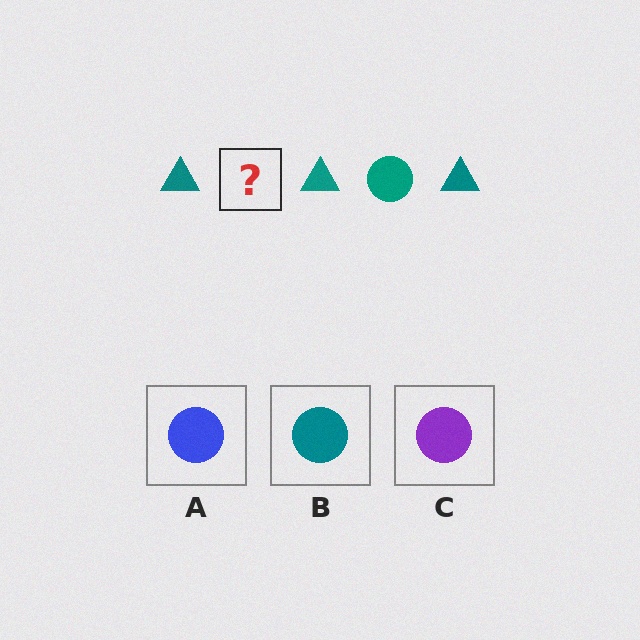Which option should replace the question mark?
Option B.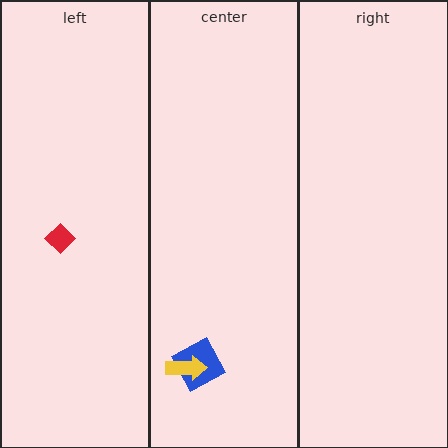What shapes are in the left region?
The red diamond.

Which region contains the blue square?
The center region.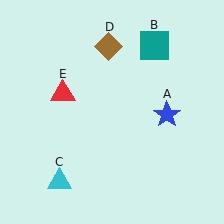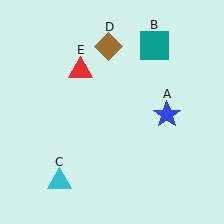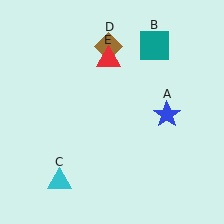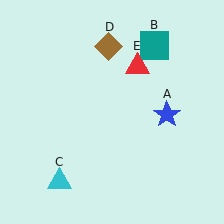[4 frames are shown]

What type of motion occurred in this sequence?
The red triangle (object E) rotated clockwise around the center of the scene.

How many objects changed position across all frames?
1 object changed position: red triangle (object E).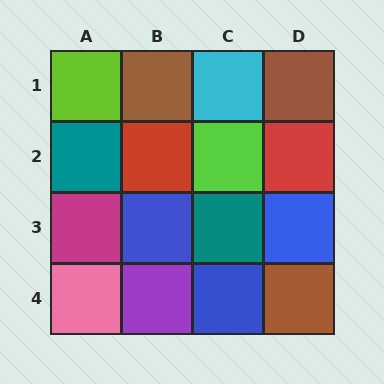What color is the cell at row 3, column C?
Teal.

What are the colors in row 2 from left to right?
Teal, red, lime, red.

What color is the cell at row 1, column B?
Brown.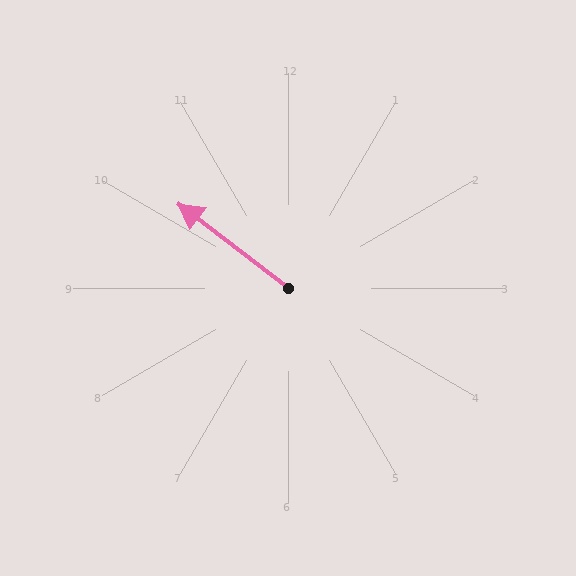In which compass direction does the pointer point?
Northwest.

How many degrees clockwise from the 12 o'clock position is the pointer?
Approximately 307 degrees.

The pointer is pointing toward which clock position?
Roughly 10 o'clock.